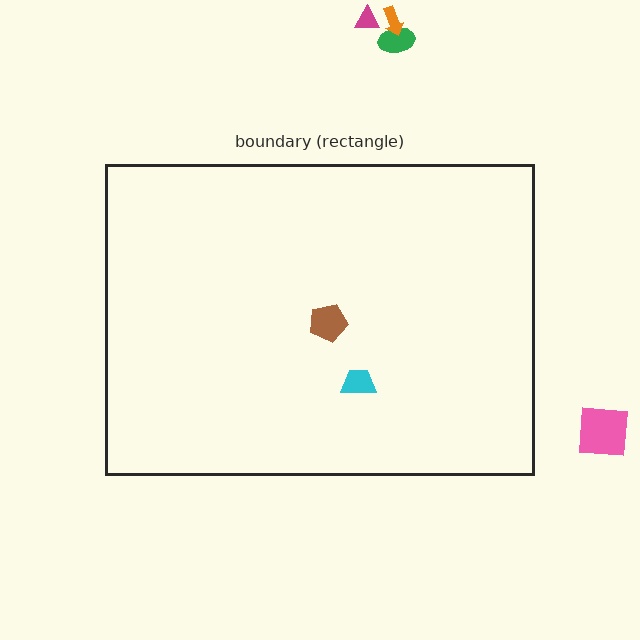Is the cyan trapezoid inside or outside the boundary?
Inside.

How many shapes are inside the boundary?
2 inside, 4 outside.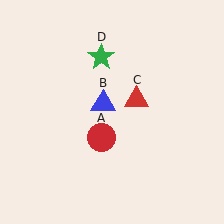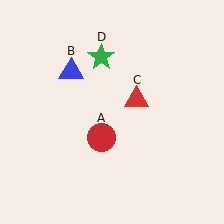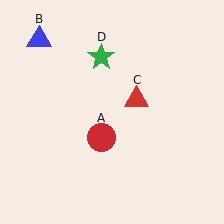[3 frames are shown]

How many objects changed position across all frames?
1 object changed position: blue triangle (object B).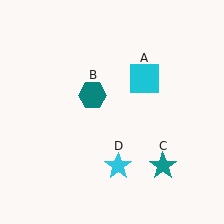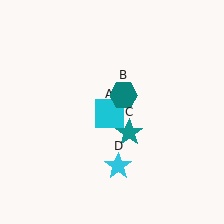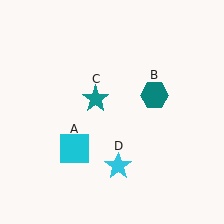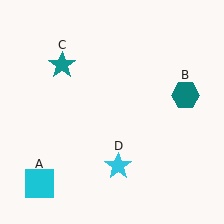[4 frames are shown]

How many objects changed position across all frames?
3 objects changed position: cyan square (object A), teal hexagon (object B), teal star (object C).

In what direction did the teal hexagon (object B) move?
The teal hexagon (object B) moved right.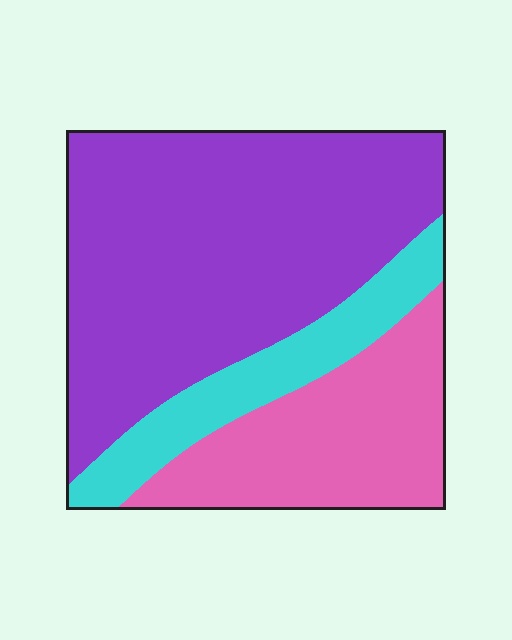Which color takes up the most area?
Purple, at roughly 60%.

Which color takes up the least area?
Cyan, at roughly 15%.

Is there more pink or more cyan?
Pink.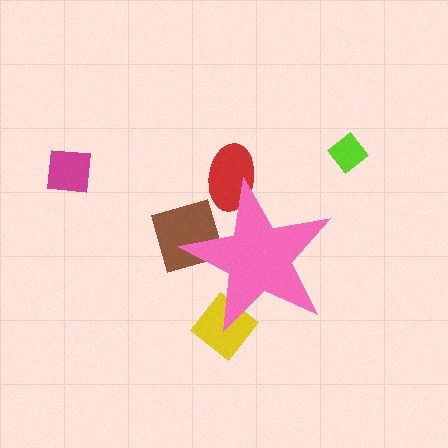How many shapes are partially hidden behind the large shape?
3 shapes are partially hidden.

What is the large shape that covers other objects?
A pink star.